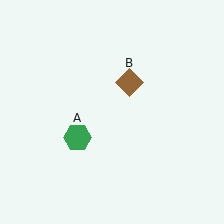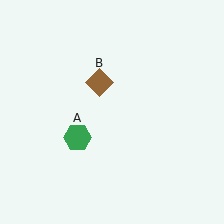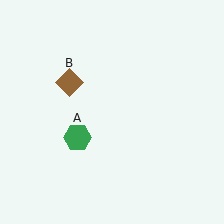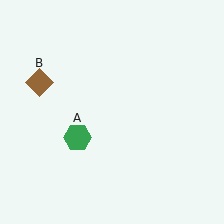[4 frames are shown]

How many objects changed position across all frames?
1 object changed position: brown diamond (object B).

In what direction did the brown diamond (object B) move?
The brown diamond (object B) moved left.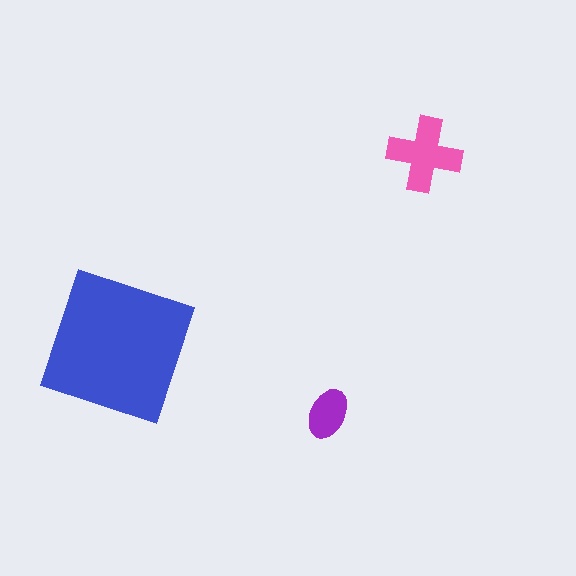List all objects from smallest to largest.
The purple ellipse, the pink cross, the blue square.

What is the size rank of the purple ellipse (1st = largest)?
3rd.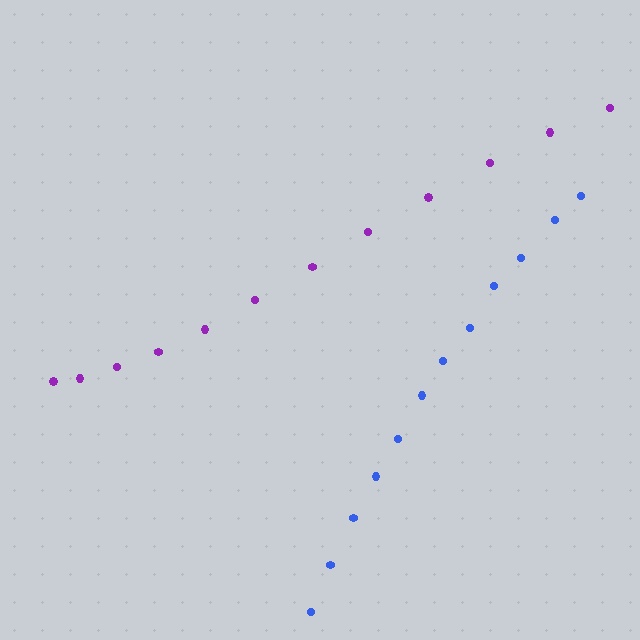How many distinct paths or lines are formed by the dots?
There are 2 distinct paths.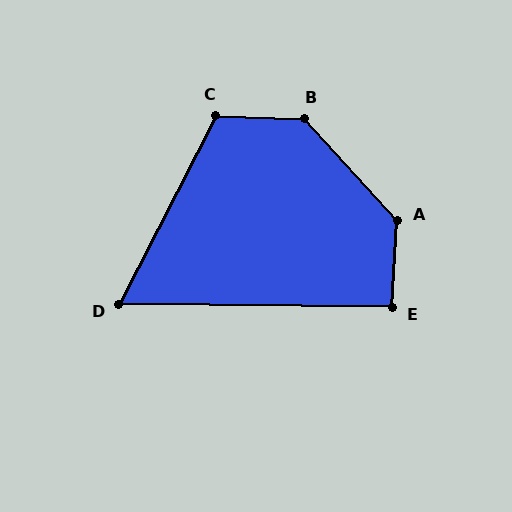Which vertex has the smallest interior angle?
D, at approximately 63 degrees.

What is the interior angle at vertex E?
Approximately 93 degrees (approximately right).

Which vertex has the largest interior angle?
A, at approximately 134 degrees.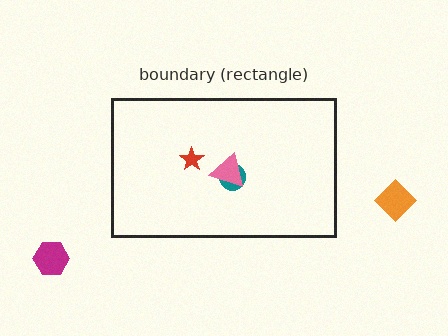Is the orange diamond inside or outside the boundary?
Outside.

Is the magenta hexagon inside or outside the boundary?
Outside.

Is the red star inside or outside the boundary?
Inside.